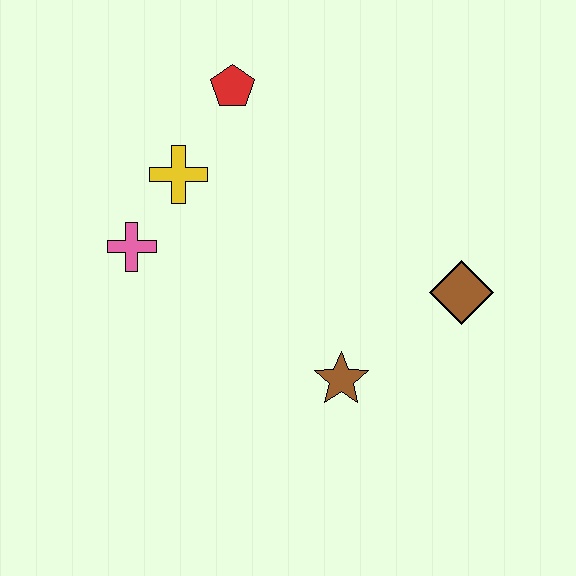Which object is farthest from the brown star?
The red pentagon is farthest from the brown star.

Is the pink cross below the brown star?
No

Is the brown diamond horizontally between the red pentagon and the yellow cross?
No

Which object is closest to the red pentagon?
The yellow cross is closest to the red pentagon.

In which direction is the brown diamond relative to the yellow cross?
The brown diamond is to the right of the yellow cross.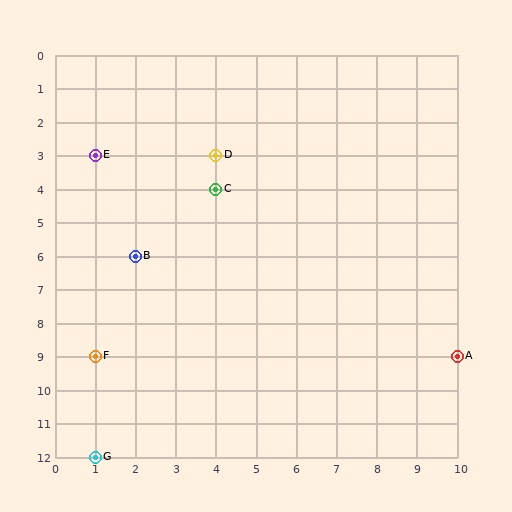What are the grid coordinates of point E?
Point E is at grid coordinates (1, 3).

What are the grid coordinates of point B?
Point B is at grid coordinates (2, 6).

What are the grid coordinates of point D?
Point D is at grid coordinates (4, 3).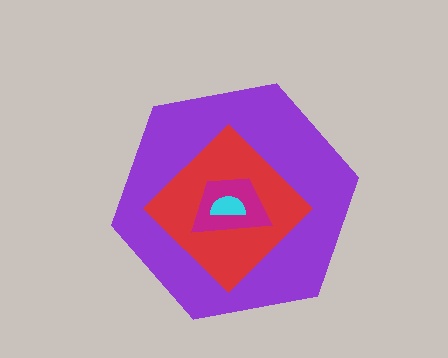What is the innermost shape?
The cyan semicircle.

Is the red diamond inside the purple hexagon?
Yes.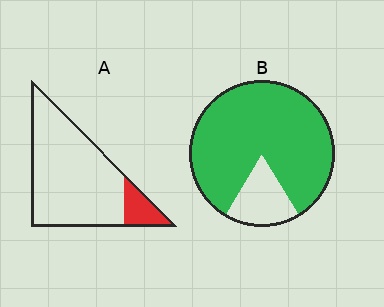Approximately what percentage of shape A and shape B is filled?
A is approximately 15% and B is approximately 85%.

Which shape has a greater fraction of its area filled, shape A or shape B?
Shape B.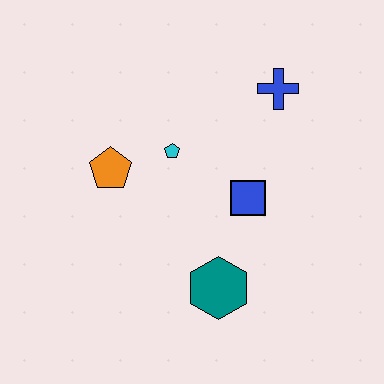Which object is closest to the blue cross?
The blue square is closest to the blue cross.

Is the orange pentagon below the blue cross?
Yes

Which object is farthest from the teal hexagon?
The blue cross is farthest from the teal hexagon.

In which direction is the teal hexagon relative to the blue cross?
The teal hexagon is below the blue cross.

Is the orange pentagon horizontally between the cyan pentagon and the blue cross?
No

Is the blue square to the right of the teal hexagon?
Yes